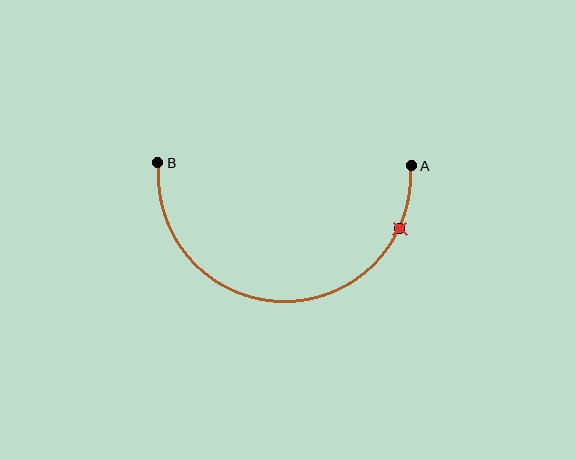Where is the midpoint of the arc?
The arc midpoint is the point on the curve farthest from the straight line joining A and B. It sits below that line.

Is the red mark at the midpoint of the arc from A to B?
No. The red mark lies on the arc but is closer to endpoint A. The arc midpoint would be at the point on the curve equidistant along the arc from both A and B.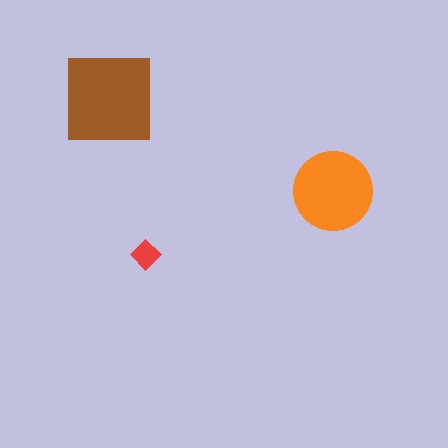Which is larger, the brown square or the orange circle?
The brown square.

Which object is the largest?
The brown square.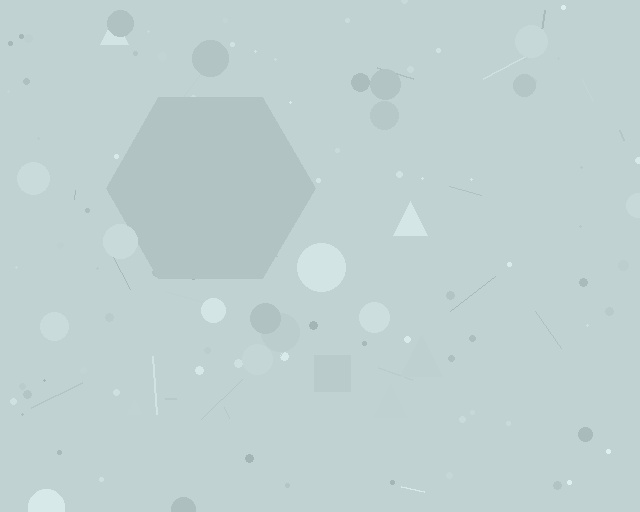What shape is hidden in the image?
A hexagon is hidden in the image.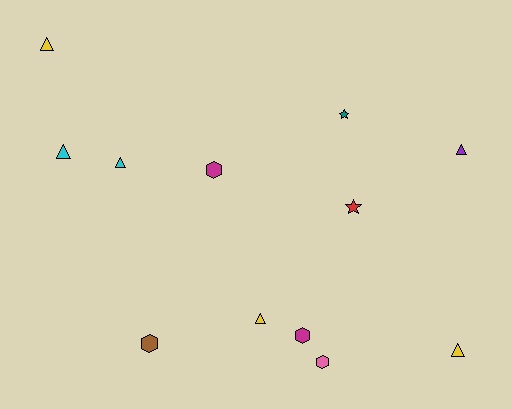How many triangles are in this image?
There are 6 triangles.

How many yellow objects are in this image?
There are 3 yellow objects.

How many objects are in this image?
There are 12 objects.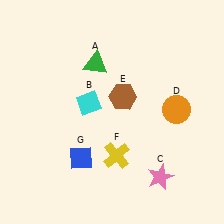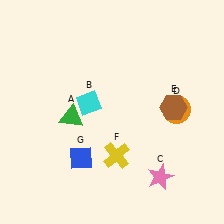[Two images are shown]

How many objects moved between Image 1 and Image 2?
2 objects moved between the two images.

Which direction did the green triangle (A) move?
The green triangle (A) moved down.